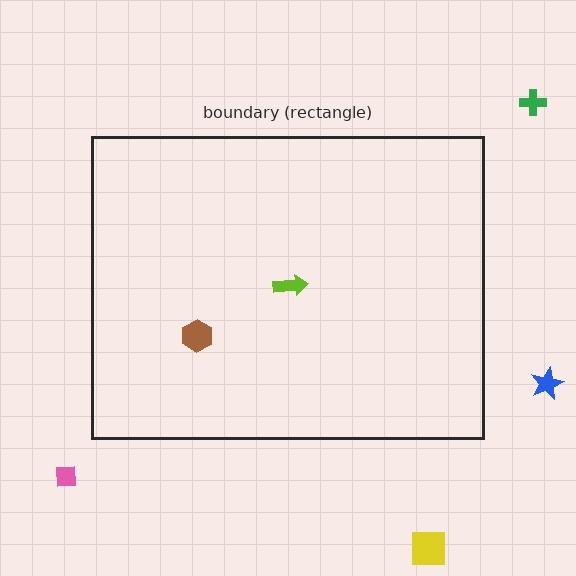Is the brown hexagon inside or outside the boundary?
Inside.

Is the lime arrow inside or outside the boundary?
Inside.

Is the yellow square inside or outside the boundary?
Outside.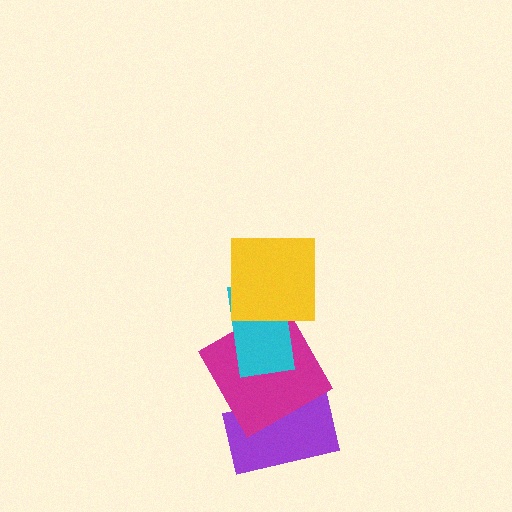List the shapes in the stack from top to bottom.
From top to bottom: the yellow square, the cyan rectangle, the magenta square, the purple rectangle.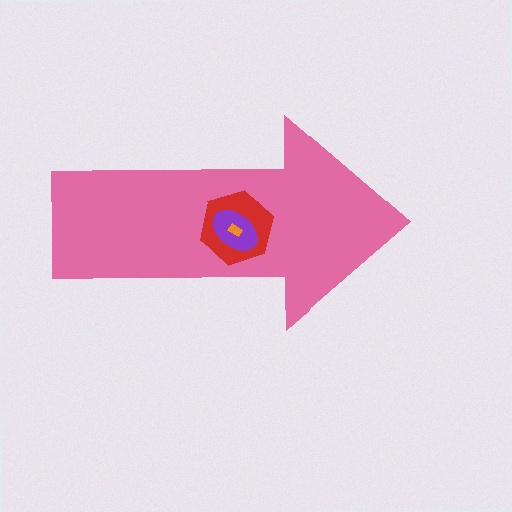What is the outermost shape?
The pink arrow.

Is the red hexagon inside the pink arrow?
Yes.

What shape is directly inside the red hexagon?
The purple ellipse.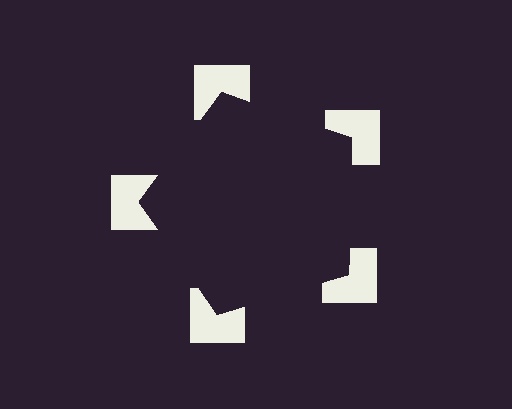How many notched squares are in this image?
There are 5 — one at each vertex of the illusory pentagon.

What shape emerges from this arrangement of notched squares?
An illusory pentagon — its edges are inferred from the aligned wedge cuts in the notched squares, not physically drawn.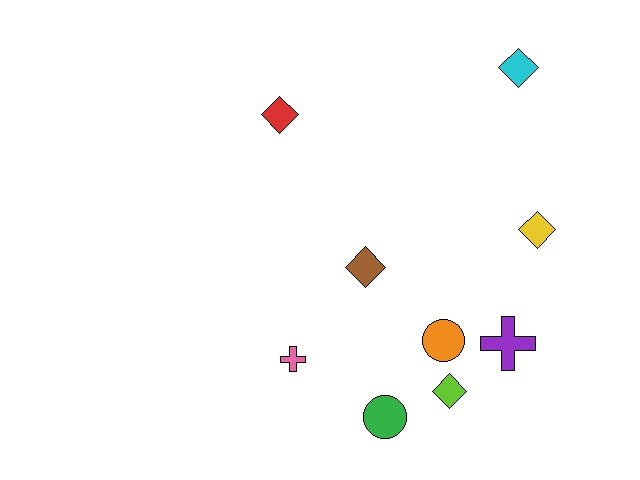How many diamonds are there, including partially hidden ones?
There are 5 diamonds.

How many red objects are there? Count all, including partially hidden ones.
There is 1 red object.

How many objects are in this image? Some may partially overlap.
There are 9 objects.